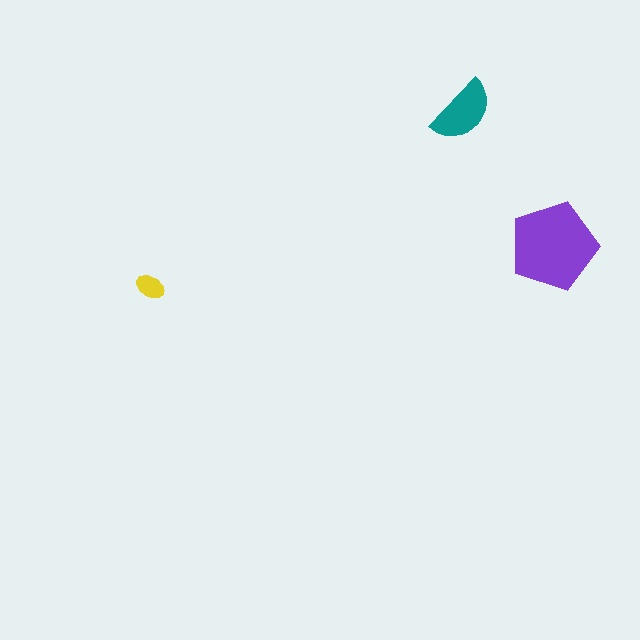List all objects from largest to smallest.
The purple pentagon, the teal semicircle, the yellow ellipse.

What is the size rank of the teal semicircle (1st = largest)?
2nd.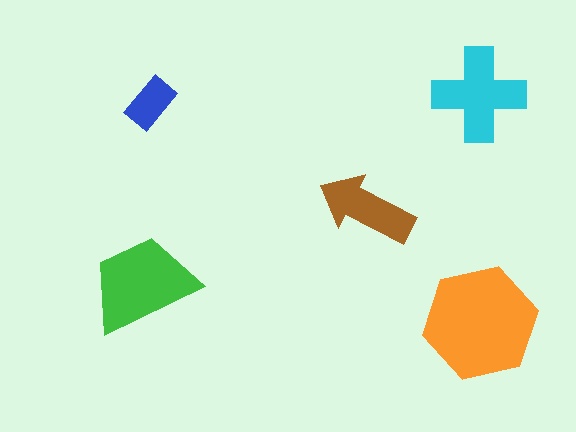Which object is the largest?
The orange hexagon.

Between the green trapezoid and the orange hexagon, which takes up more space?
The orange hexagon.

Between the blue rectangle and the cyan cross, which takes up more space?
The cyan cross.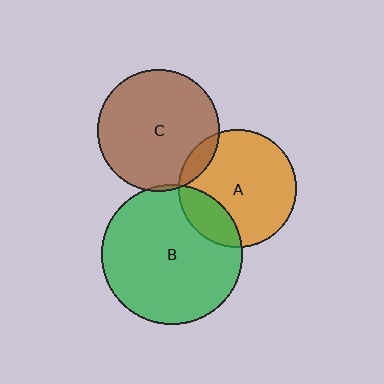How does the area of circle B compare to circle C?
Approximately 1.3 times.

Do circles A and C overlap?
Yes.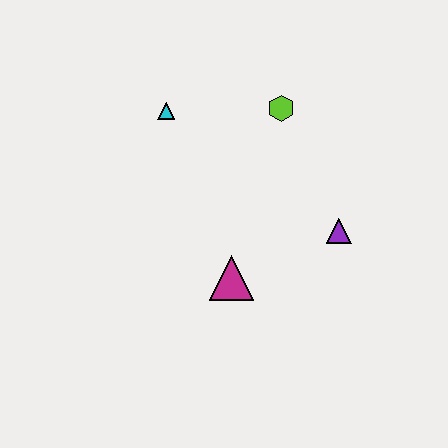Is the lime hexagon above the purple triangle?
Yes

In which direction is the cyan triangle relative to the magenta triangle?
The cyan triangle is above the magenta triangle.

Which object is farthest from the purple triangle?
The cyan triangle is farthest from the purple triangle.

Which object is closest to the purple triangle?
The magenta triangle is closest to the purple triangle.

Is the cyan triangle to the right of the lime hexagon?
No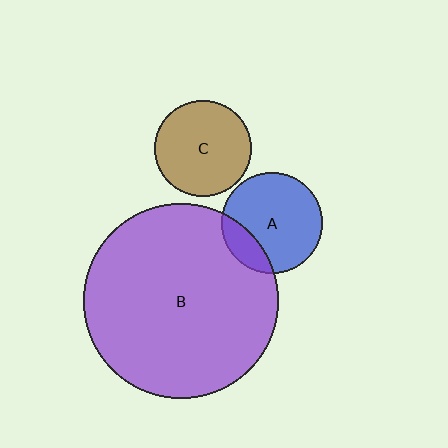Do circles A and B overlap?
Yes.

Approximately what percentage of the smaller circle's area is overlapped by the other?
Approximately 20%.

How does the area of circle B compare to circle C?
Approximately 4.0 times.